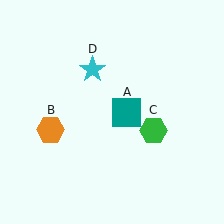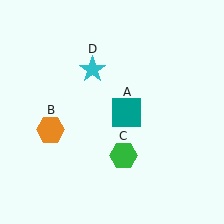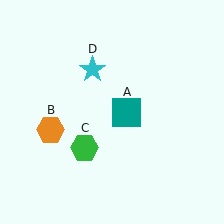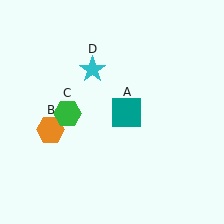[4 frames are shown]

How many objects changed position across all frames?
1 object changed position: green hexagon (object C).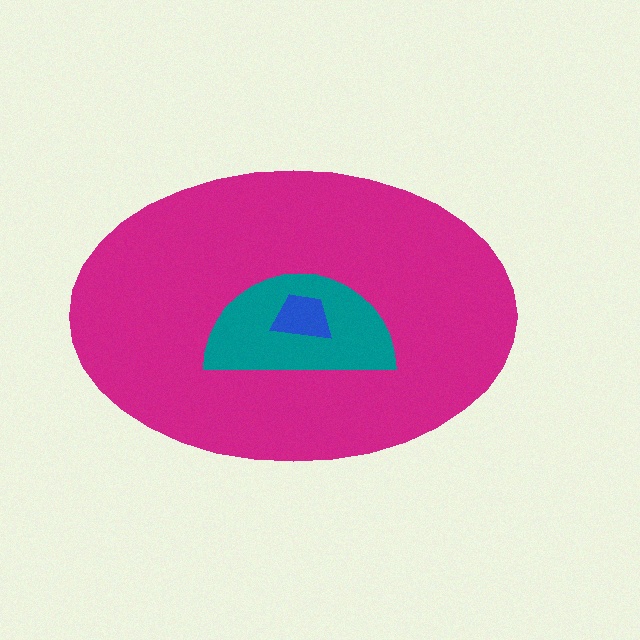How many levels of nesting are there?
3.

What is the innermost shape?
The blue trapezoid.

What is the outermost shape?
The magenta ellipse.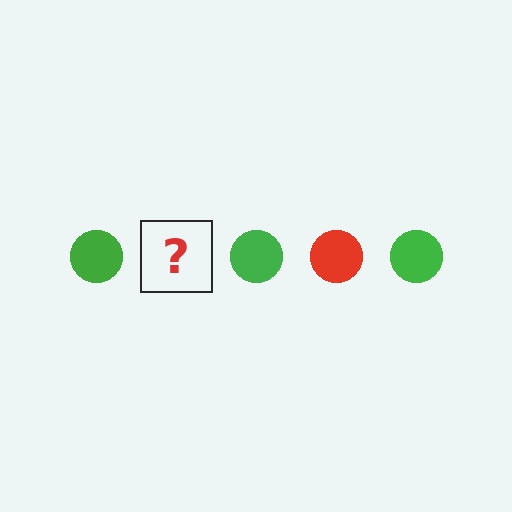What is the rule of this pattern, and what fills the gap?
The rule is that the pattern cycles through green, red circles. The gap should be filled with a red circle.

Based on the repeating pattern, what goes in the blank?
The blank should be a red circle.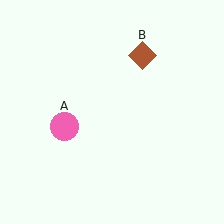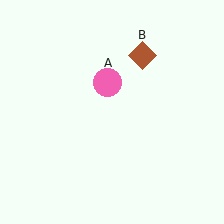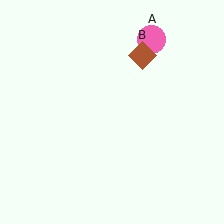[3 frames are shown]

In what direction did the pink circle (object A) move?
The pink circle (object A) moved up and to the right.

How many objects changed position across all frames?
1 object changed position: pink circle (object A).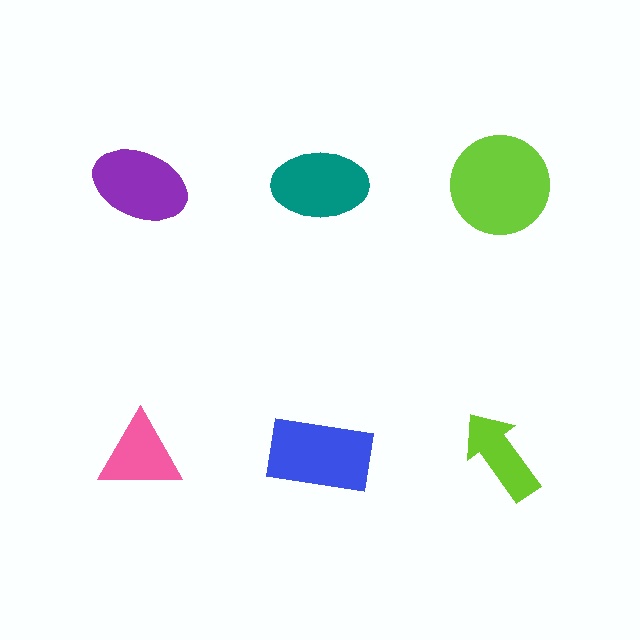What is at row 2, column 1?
A pink triangle.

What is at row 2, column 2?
A blue rectangle.